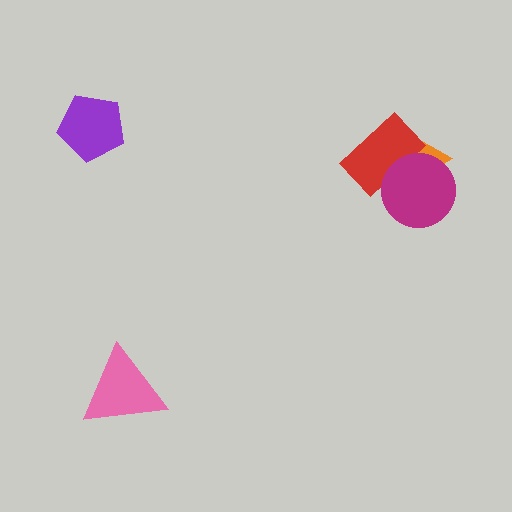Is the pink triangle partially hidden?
No, no other shape covers it.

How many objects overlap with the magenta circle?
2 objects overlap with the magenta circle.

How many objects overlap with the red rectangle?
2 objects overlap with the red rectangle.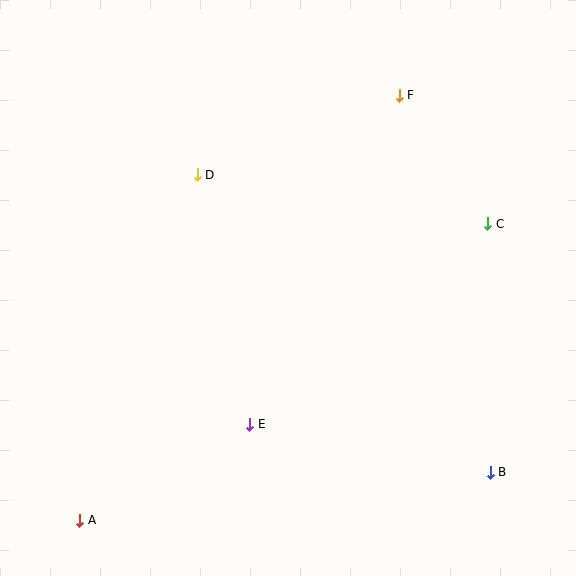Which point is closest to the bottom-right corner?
Point B is closest to the bottom-right corner.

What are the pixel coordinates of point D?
Point D is at (197, 175).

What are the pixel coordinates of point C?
Point C is at (488, 224).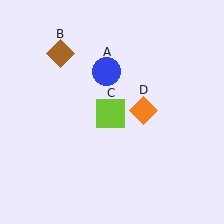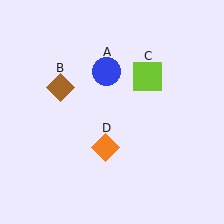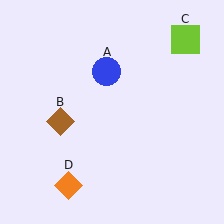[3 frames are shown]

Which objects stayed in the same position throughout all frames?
Blue circle (object A) remained stationary.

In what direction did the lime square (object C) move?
The lime square (object C) moved up and to the right.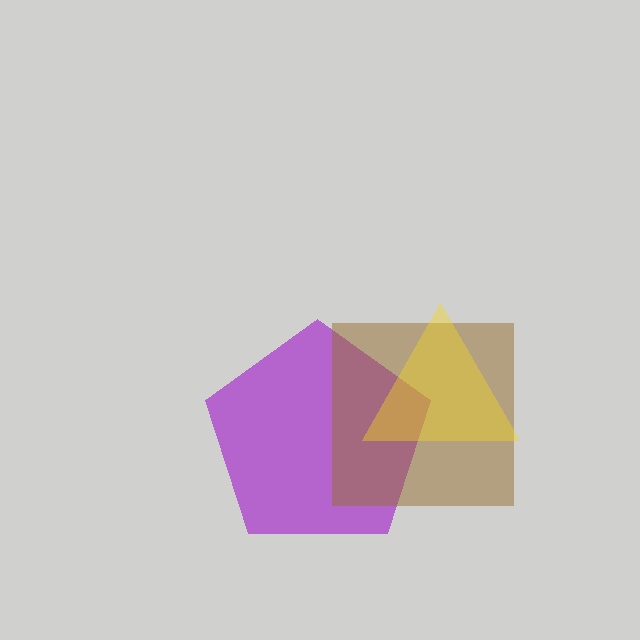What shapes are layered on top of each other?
The layered shapes are: a purple pentagon, a brown square, a yellow triangle.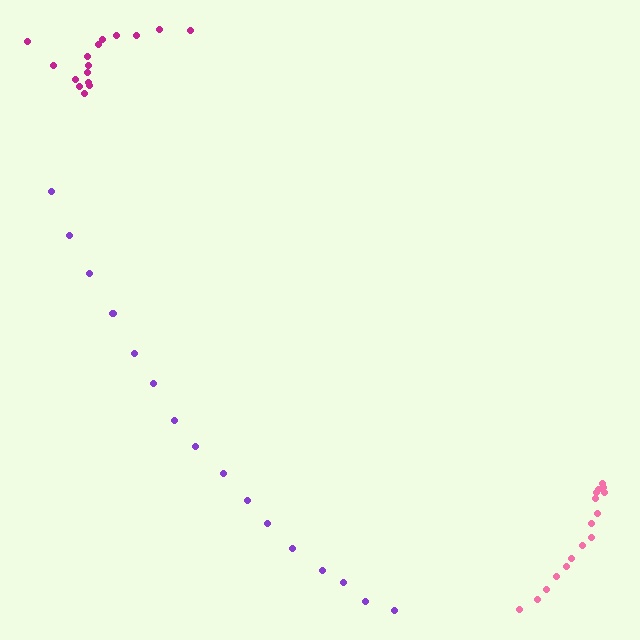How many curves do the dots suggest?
There are 3 distinct paths.